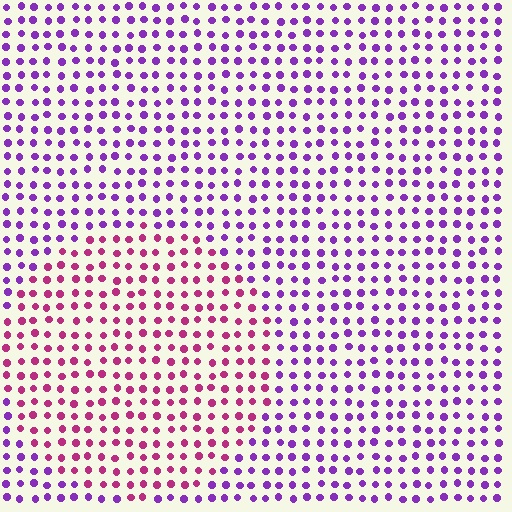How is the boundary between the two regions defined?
The boundary is defined purely by a slight shift in hue (about 46 degrees). Spacing, size, and orientation are identical on both sides.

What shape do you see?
I see a circle.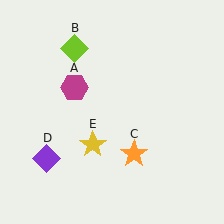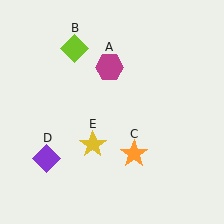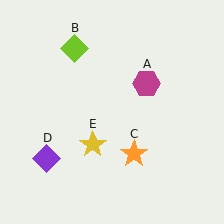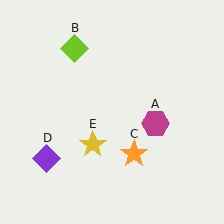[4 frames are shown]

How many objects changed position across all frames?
1 object changed position: magenta hexagon (object A).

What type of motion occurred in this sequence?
The magenta hexagon (object A) rotated clockwise around the center of the scene.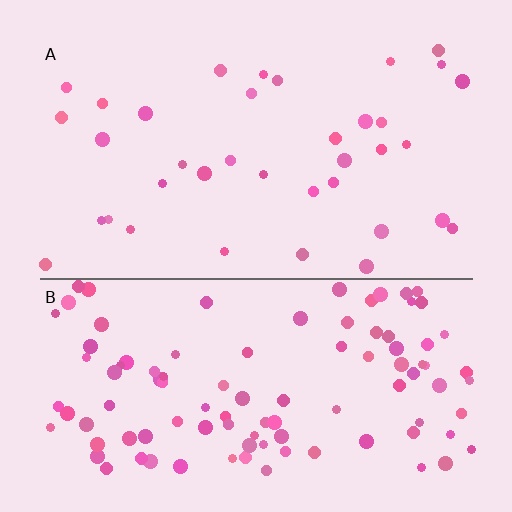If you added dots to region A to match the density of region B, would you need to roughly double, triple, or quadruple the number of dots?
Approximately triple.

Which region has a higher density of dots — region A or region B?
B (the bottom).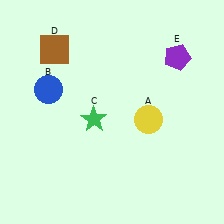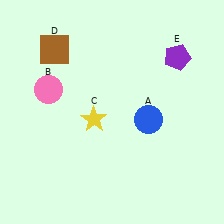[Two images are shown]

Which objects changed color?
A changed from yellow to blue. B changed from blue to pink. C changed from green to yellow.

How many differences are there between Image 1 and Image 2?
There are 3 differences between the two images.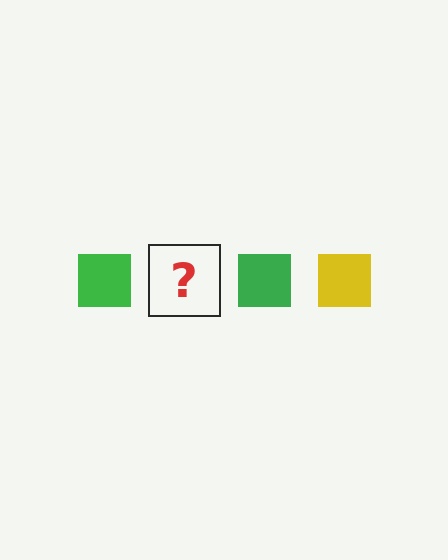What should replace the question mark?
The question mark should be replaced with a yellow square.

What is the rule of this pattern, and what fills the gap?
The rule is that the pattern cycles through green, yellow squares. The gap should be filled with a yellow square.